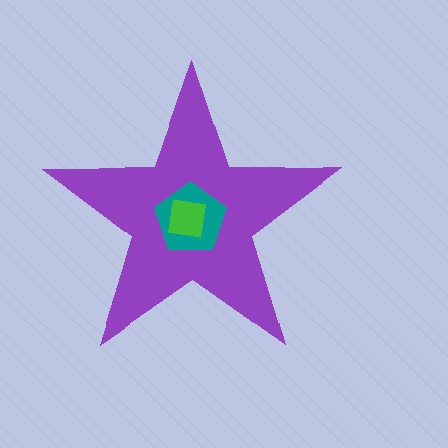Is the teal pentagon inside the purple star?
Yes.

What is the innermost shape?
The green square.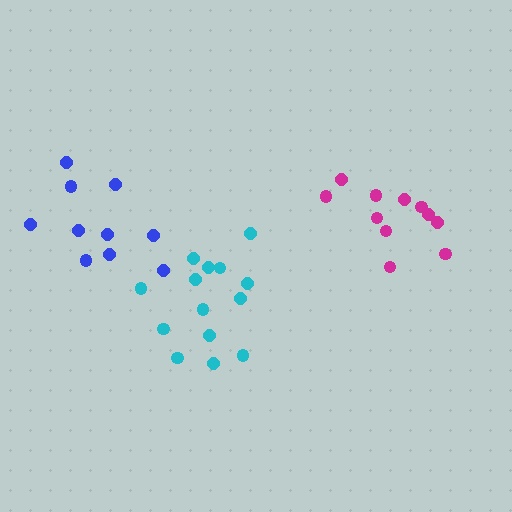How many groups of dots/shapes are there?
There are 3 groups.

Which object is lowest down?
The cyan cluster is bottommost.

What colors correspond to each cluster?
The clusters are colored: magenta, cyan, blue.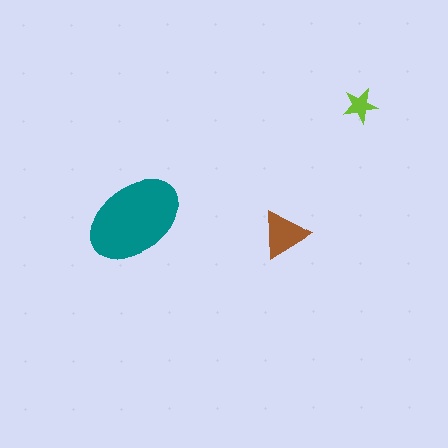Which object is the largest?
The teal ellipse.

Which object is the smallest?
The lime star.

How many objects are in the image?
There are 3 objects in the image.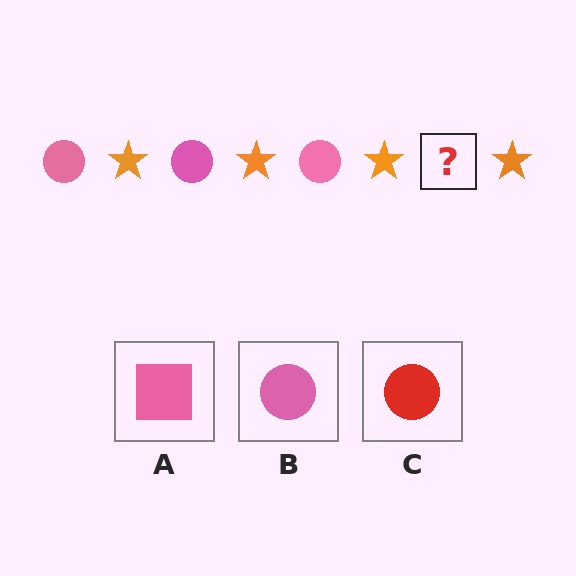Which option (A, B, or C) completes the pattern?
B.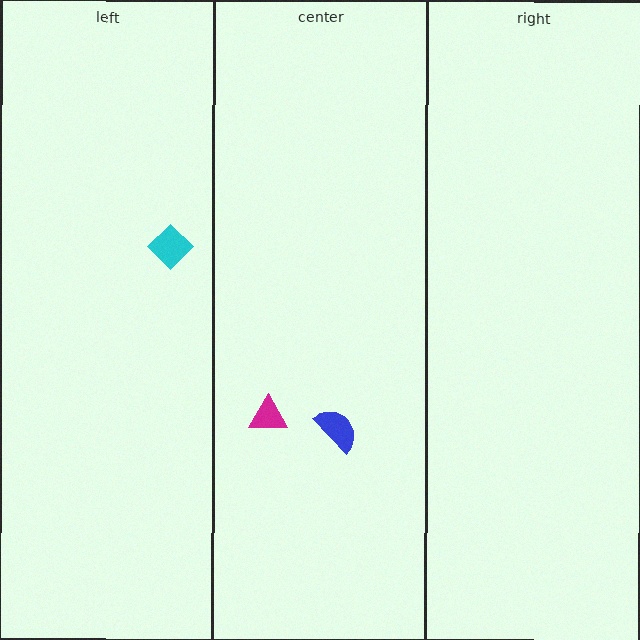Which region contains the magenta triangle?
The center region.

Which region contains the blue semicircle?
The center region.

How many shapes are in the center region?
2.